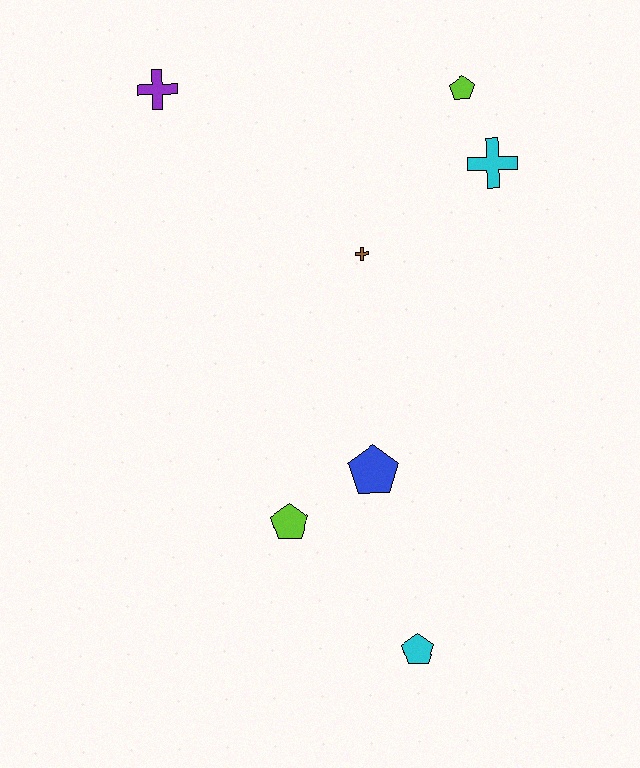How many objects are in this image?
There are 7 objects.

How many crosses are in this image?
There are 3 crosses.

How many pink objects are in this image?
There are no pink objects.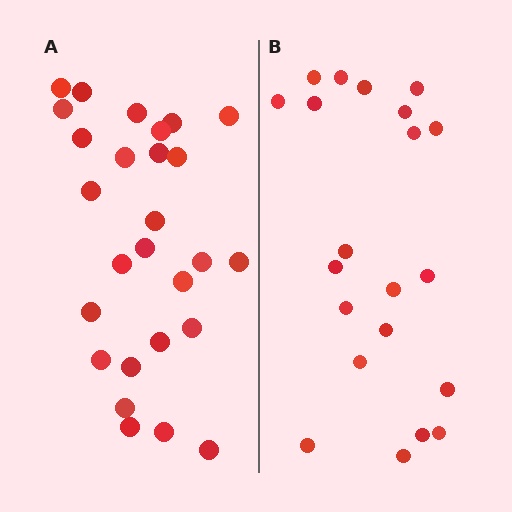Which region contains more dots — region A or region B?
Region A (the left region) has more dots.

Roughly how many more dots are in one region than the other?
Region A has about 6 more dots than region B.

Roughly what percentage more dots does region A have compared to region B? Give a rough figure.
About 30% more.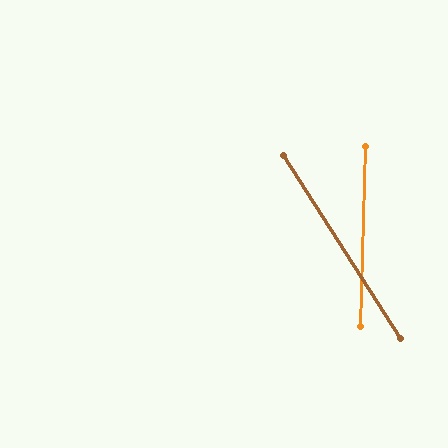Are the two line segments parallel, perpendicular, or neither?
Neither parallel nor perpendicular — they differ by about 34°.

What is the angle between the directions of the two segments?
Approximately 34 degrees.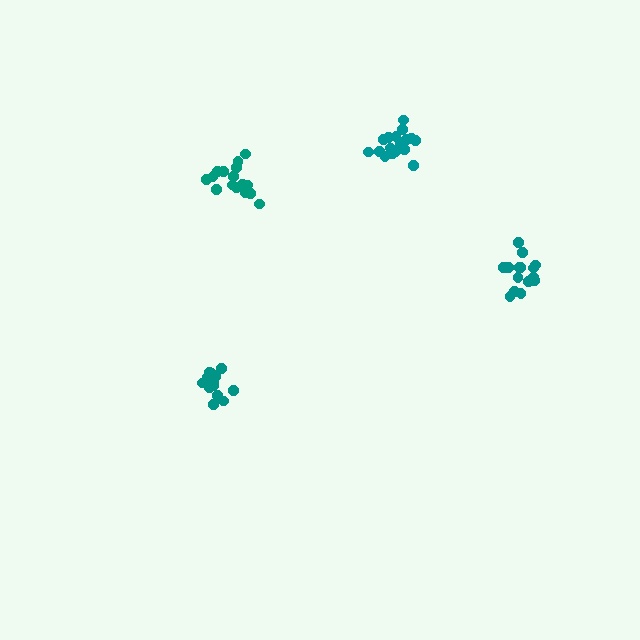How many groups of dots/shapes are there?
There are 4 groups.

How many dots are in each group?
Group 1: 15 dots, Group 2: 15 dots, Group 3: 16 dots, Group 4: 17 dots (63 total).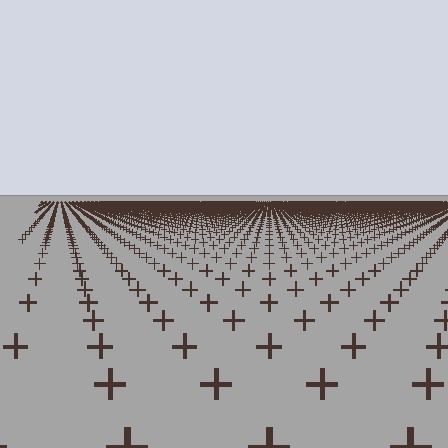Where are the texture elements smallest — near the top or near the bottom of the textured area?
Near the top.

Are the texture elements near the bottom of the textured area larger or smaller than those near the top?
Larger. Near the bottom, elements are closer to the viewer and appear at a bigger on-screen size.